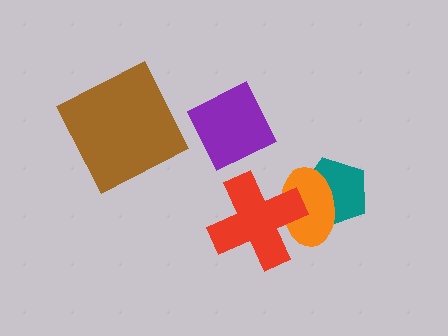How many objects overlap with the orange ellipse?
2 objects overlap with the orange ellipse.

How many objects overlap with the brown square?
0 objects overlap with the brown square.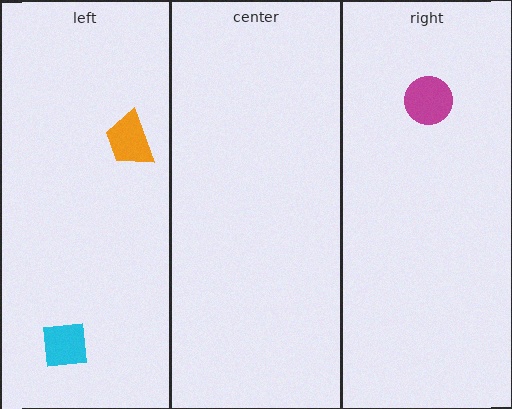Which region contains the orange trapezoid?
The left region.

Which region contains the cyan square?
The left region.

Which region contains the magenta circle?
The right region.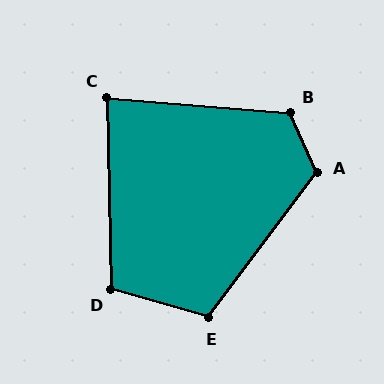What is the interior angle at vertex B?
Approximately 118 degrees (obtuse).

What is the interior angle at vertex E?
Approximately 110 degrees (obtuse).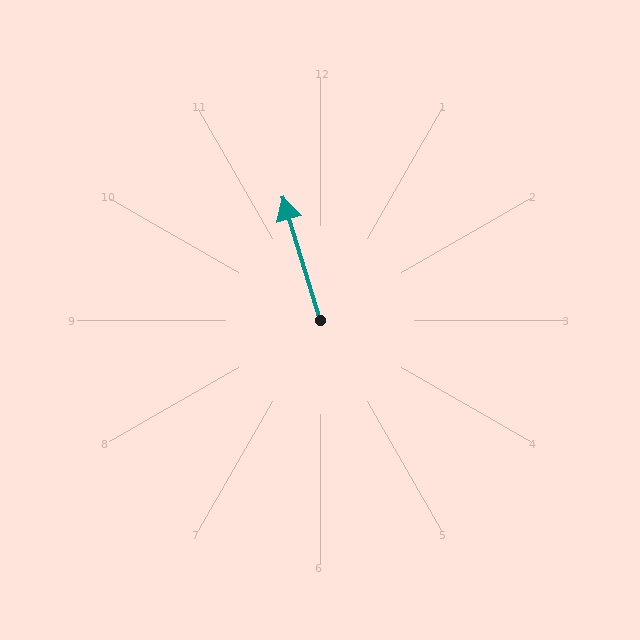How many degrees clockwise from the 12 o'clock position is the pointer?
Approximately 343 degrees.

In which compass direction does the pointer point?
North.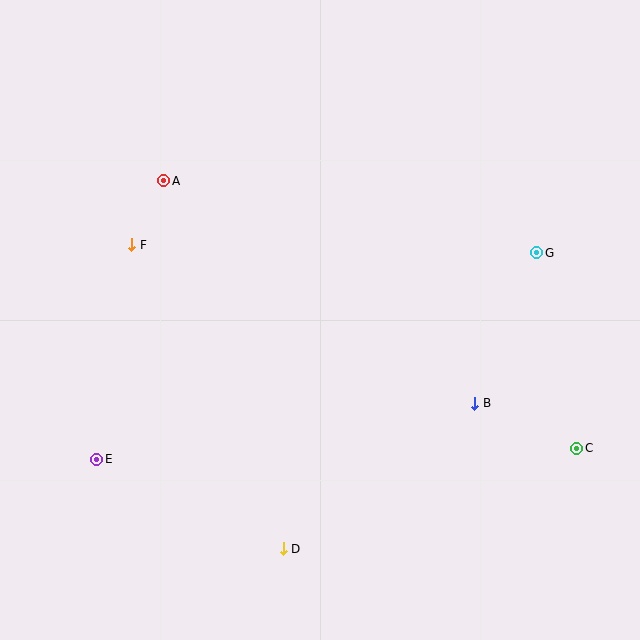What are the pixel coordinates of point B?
Point B is at (475, 403).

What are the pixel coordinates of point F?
Point F is at (132, 245).